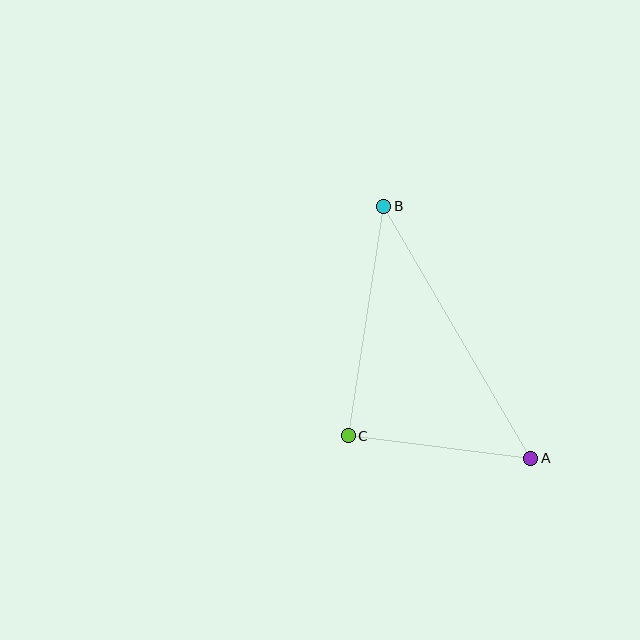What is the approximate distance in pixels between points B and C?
The distance between B and C is approximately 232 pixels.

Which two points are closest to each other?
Points A and C are closest to each other.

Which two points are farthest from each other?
Points A and B are farthest from each other.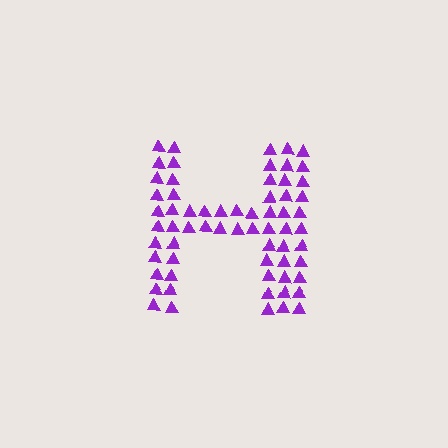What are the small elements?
The small elements are triangles.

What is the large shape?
The large shape is the letter H.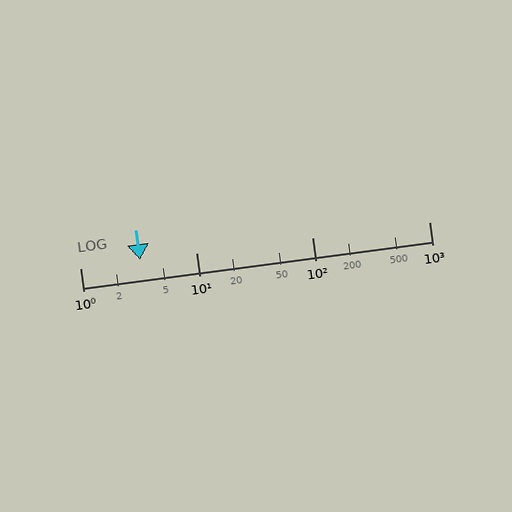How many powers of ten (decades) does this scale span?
The scale spans 3 decades, from 1 to 1000.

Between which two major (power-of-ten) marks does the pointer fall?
The pointer is between 1 and 10.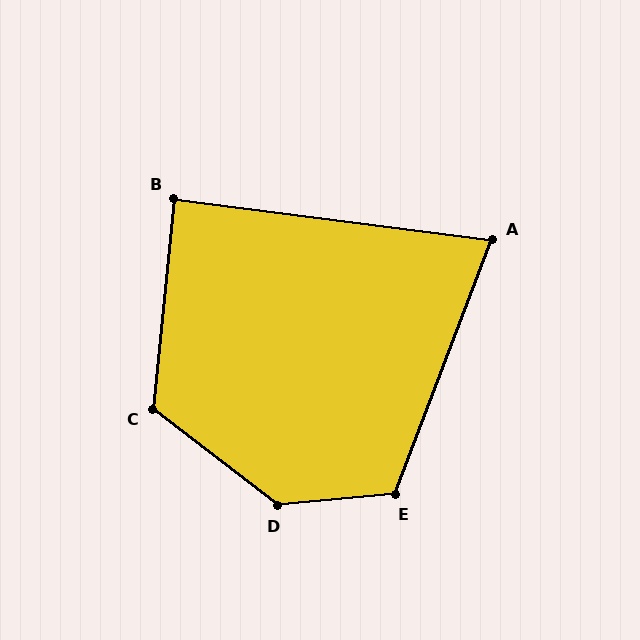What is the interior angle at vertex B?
Approximately 89 degrees (approximately right).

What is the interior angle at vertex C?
Approximately 122 degrees (obtuse).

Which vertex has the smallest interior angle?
A, at approximately 76 degrees.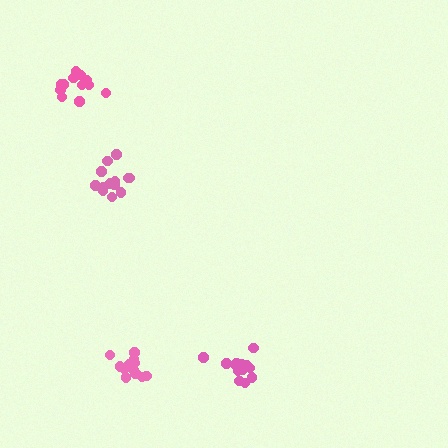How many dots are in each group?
Group 1: 13 dots, Group 2: 12 dots, Group 3: 13 dots, Group 4: 12 dots (50 total).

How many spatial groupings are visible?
There are 4 spatial groupings.